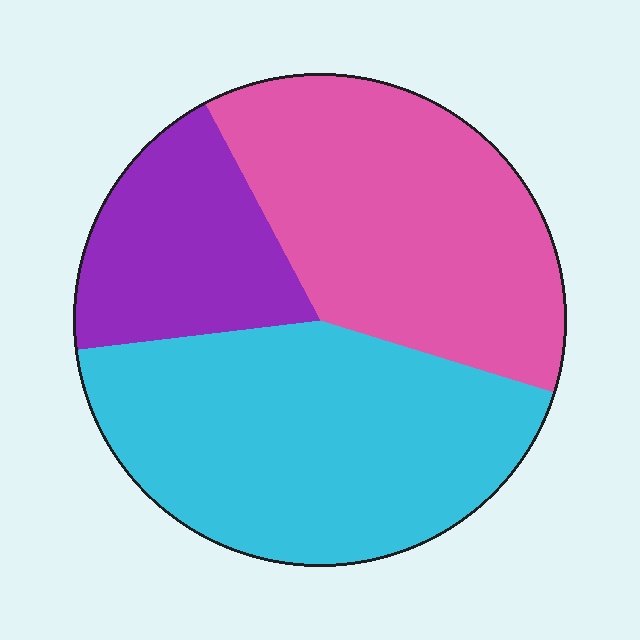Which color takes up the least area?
Purple, at roughly 20%.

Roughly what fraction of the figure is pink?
Pink takes up about three eighths (3/8) of the figure.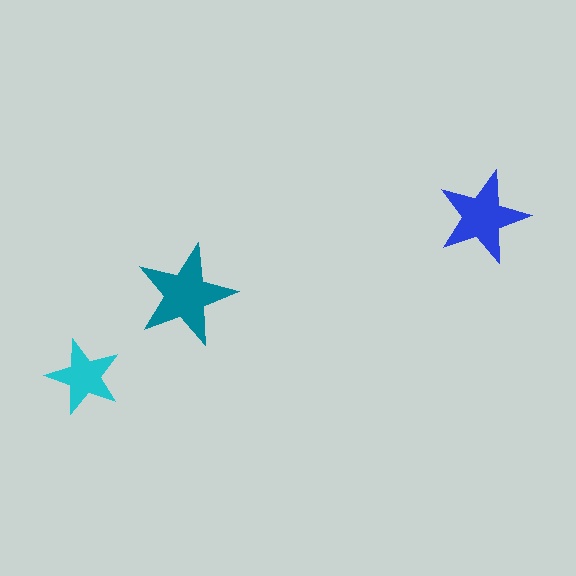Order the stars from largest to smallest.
the teal one, the blue one, the cyan one.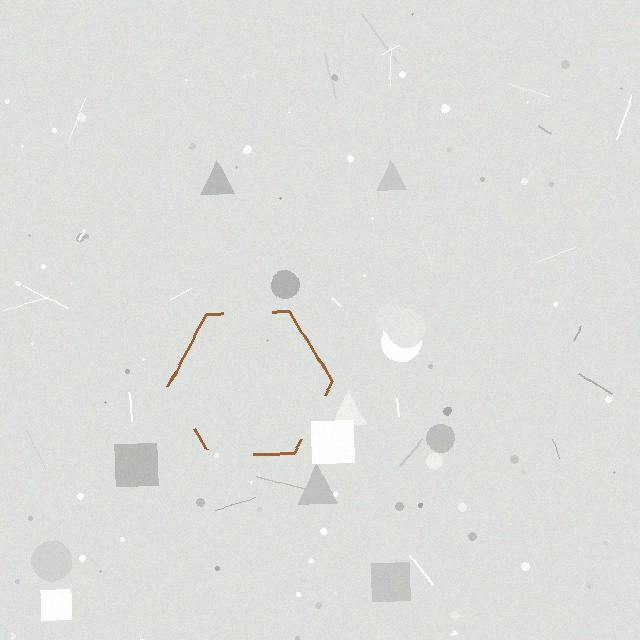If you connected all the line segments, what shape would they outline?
They would outline a hexagon.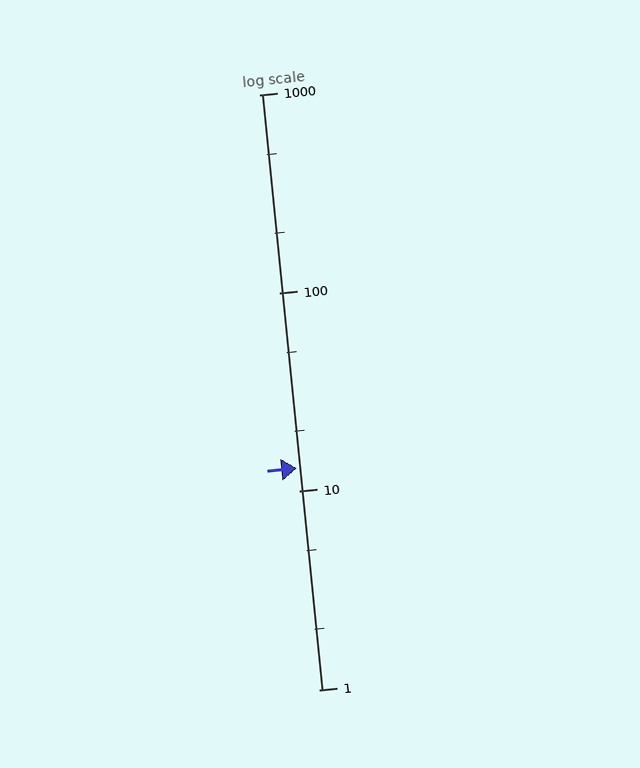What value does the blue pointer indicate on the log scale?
The pointer indicates approximately 13.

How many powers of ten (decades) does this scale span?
The scale spans 3 decades, from 1 to 1000.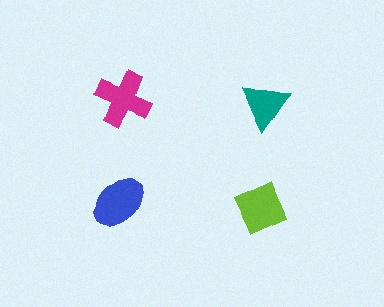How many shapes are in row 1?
2 shapes.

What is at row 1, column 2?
A teal triangle.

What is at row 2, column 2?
A lime diamond.